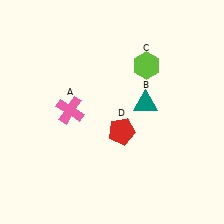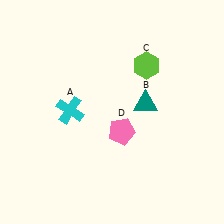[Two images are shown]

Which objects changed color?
A changed from pink to cyan. D changed from red to pink.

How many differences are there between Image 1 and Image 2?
There are 2 differences between the two images.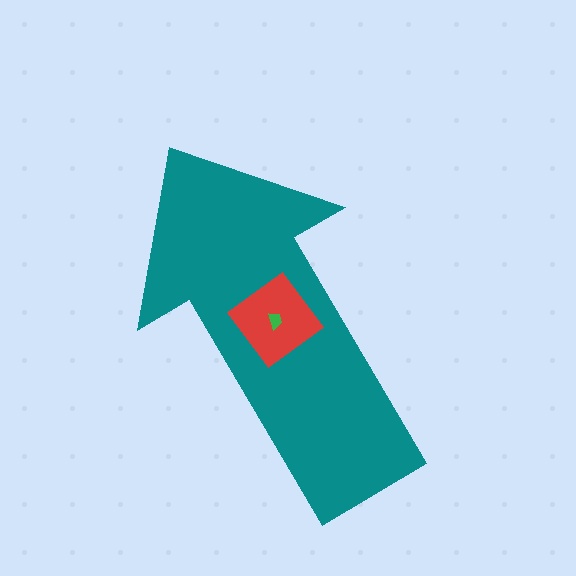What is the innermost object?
The green trapezoid.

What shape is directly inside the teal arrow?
The red diamond.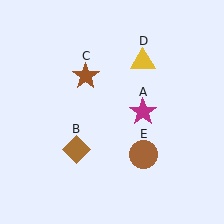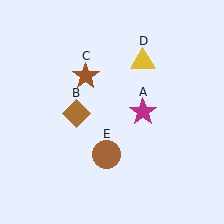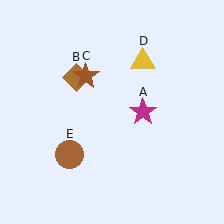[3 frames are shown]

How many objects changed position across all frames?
2 objects changed position: brown diamond (object B), brown circle (object E).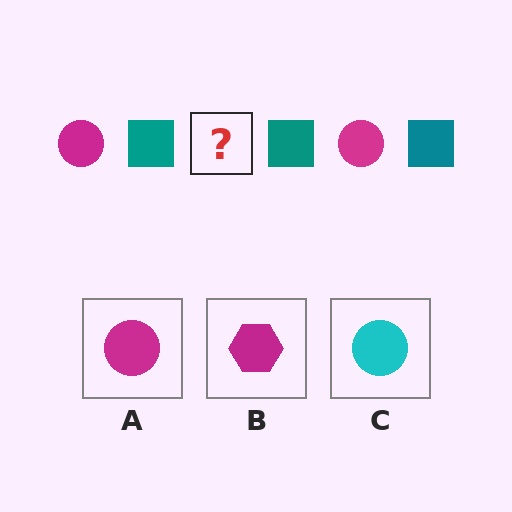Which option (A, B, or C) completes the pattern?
A.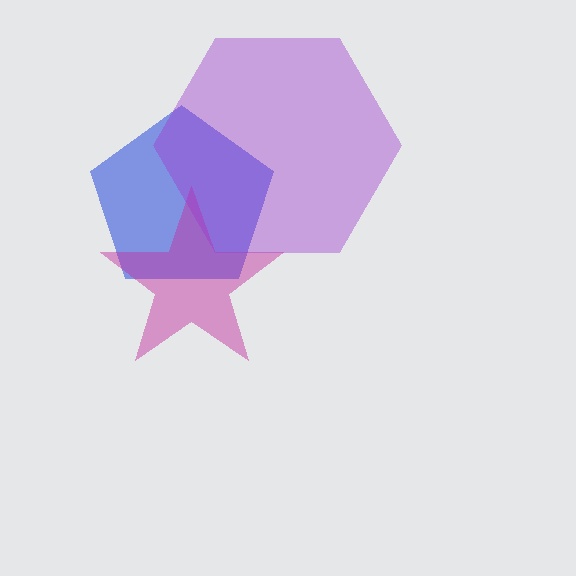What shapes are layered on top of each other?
The layered shapes are: a blue pentagon, a magenta star, a purple hexagon.